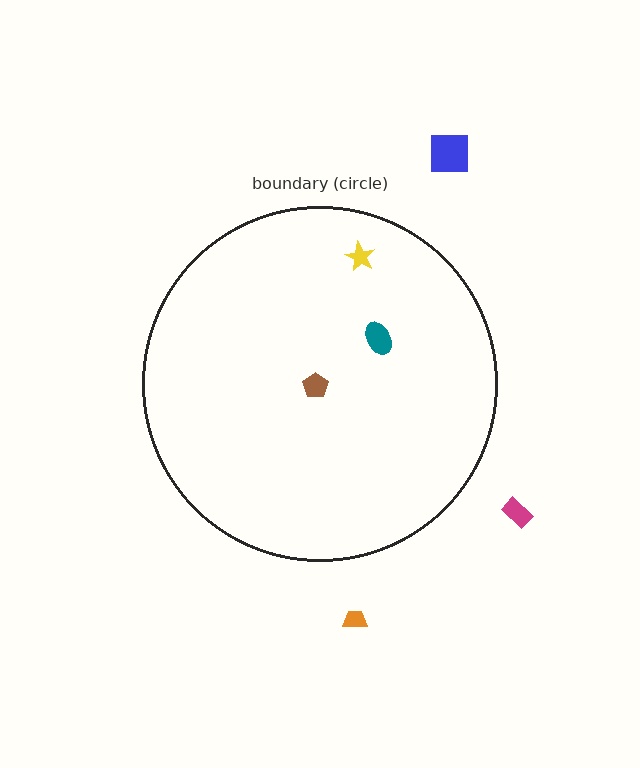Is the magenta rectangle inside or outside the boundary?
Outside.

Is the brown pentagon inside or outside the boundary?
Inside.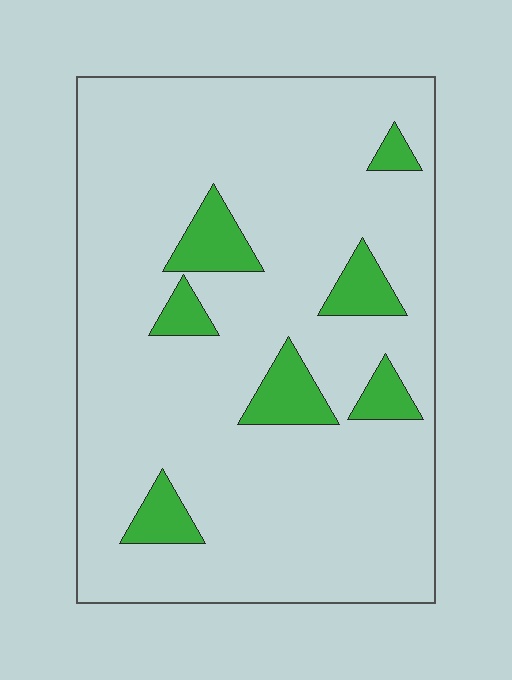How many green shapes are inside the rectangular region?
7.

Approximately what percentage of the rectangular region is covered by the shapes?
Approximately 10%.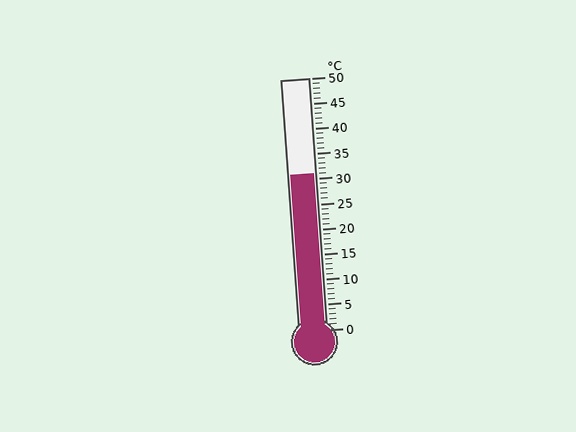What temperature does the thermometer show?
The thermometer shows approximately 31°C.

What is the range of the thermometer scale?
The thermometer scale ranges from 0°C to 50°C.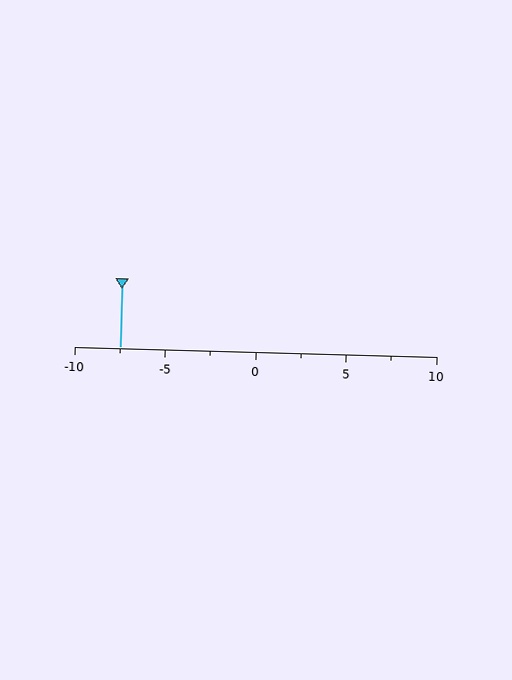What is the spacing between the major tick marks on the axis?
The major ticks are spaced 5 apart.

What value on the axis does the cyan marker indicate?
The marker indicates approximately -7.5.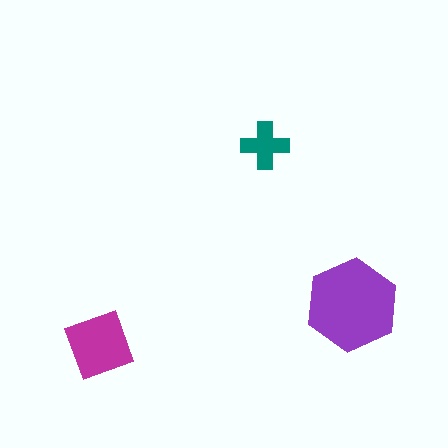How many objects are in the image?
There are 3 objects in the image.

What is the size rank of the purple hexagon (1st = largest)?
1st.